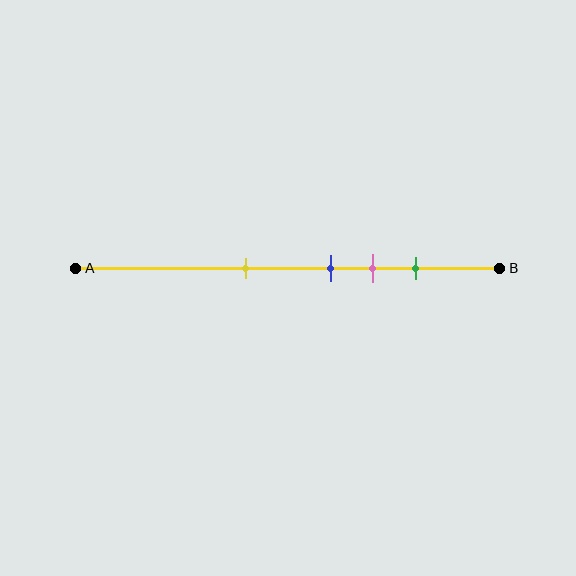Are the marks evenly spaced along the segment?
No, the marks are not evenly spaced.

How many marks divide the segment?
There are 4 marks dividing the segment.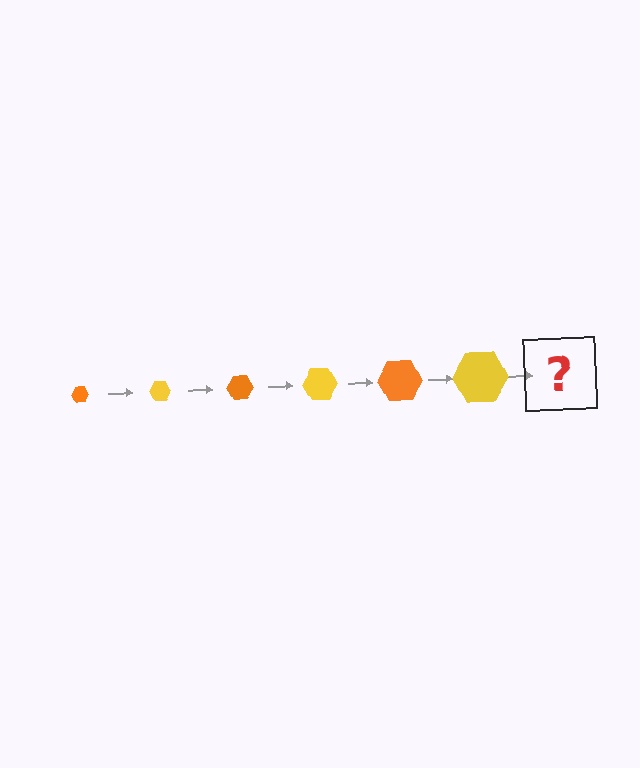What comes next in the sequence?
The next element should be an orange hexagon, larger than the previous one.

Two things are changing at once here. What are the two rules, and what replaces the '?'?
The two rules are that the hexagon grows larger each step and the color cycles through orange and yellow. The '?' should be an orange hexagon, larger than the previous one.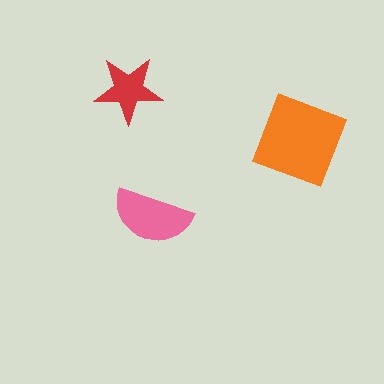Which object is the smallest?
The red star.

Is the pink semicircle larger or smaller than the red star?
Larger.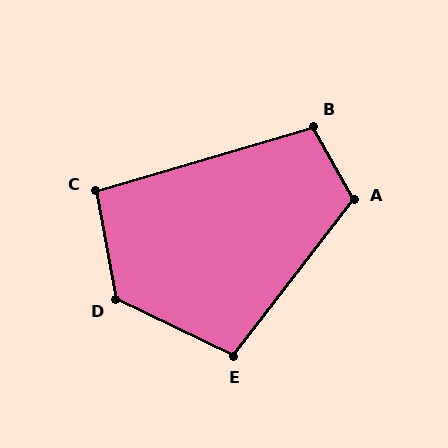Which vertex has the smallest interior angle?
C, at approximately 96 degrees.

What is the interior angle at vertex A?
Approximately 113 degrees (obtuse).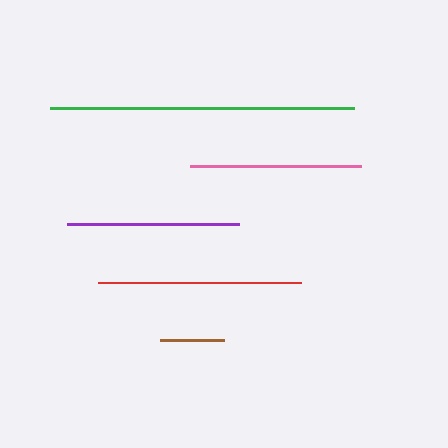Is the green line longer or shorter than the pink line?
The green line is longer than the pink line.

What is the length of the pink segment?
The pink segment is approximately 171 pixels long.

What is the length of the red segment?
The red segment is approximately 203 pixels long.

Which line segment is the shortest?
The brown line is the shortest at approximately 64 pixels.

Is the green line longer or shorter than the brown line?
The green line is longer than the brown line.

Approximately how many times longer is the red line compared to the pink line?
The red line is approximately 1.2 times the length of the pink line.